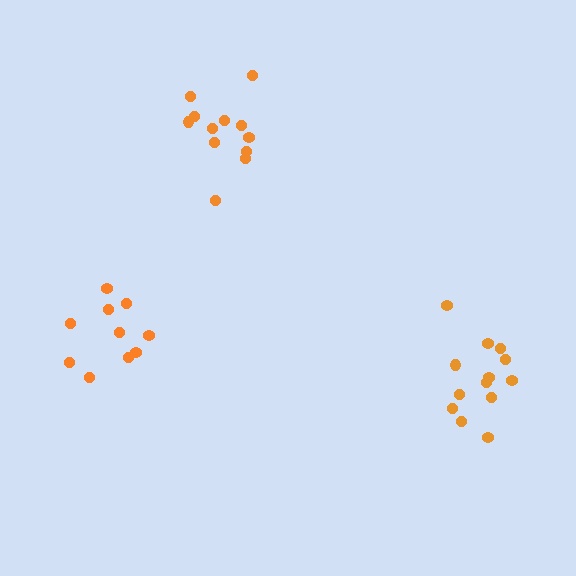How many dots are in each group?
Group 1: 10 dots, Group 2: 13 dots, Group 3: 12 dots (35 total).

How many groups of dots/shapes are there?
There are 3 groups.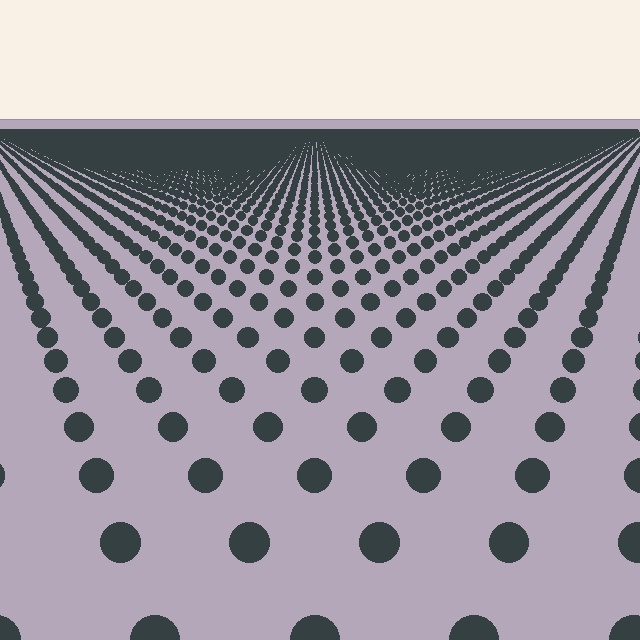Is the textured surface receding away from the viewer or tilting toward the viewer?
The surface is receding away from the viewer. Texture elements get smaller and denser toward the top.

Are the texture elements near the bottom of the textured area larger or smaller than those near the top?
Larger. Near the bottom, elements are closer to the viewer and appear at a bigger on-screen size.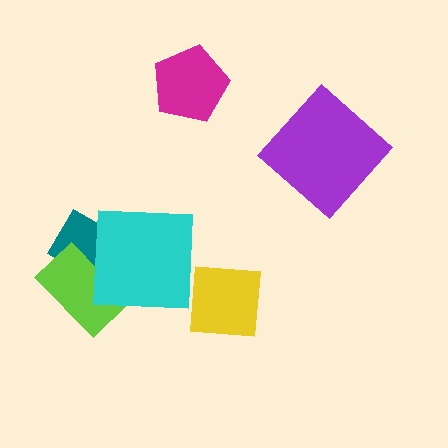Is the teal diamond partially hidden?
Yes, it is partially covered by another shape.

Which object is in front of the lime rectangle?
The cyan square is in front of the lime rectangle.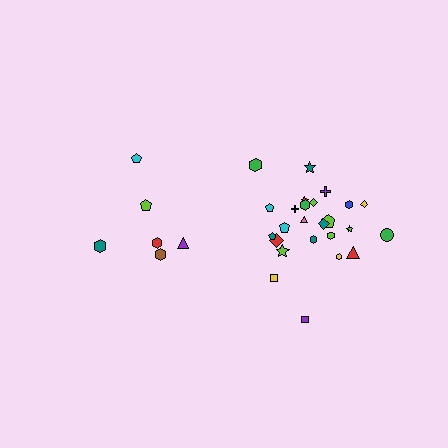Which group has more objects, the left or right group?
The right group.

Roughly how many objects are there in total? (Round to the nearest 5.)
Roughly 30 objects in total.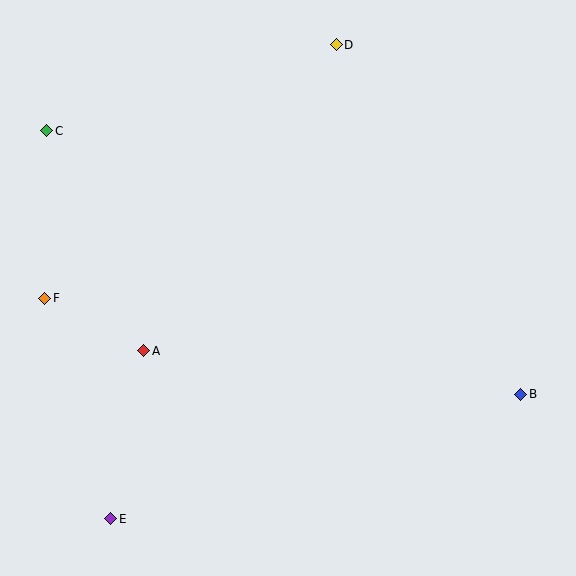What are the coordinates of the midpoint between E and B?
The midpoint between E and B is at (316, 456).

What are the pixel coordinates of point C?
Point C is at (47, 131).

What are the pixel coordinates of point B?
Point B is at (521, 394).